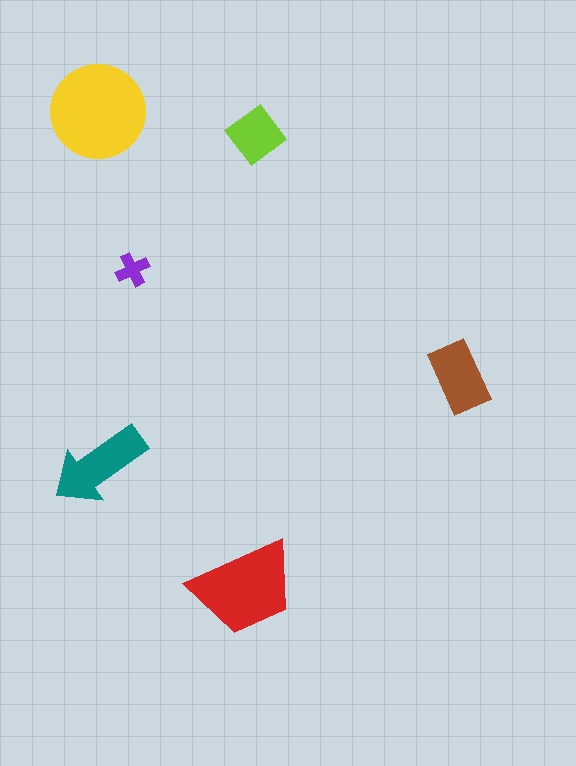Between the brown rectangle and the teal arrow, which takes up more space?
The teal arrow.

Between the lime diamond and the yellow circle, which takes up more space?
The yellow circle.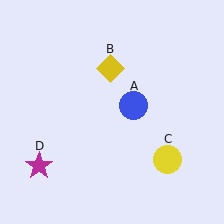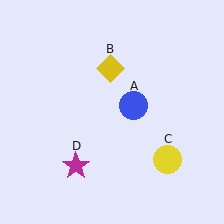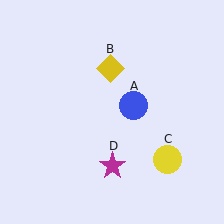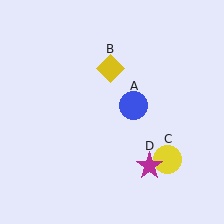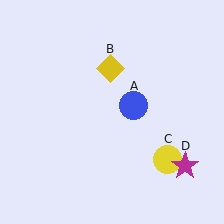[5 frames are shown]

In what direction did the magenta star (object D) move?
The magenta star (object D) moved right.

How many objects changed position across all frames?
1 object changed position: magenta star (object D).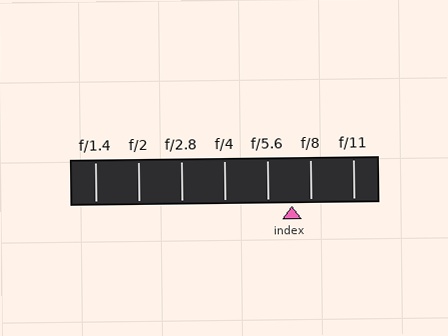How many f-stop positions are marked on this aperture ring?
There are 7 f-stop positions marked.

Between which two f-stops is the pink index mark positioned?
The index mark is between f/5.6 and f/8.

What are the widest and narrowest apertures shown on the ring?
The widest aperture shown is f/1.4 and the narrowest is f/11.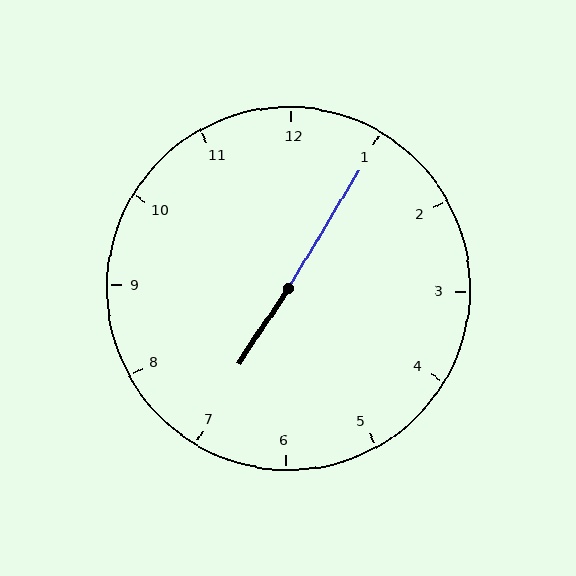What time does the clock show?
7:05.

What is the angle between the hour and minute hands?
Approximately 178 degrees.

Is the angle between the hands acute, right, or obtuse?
It is obtuse.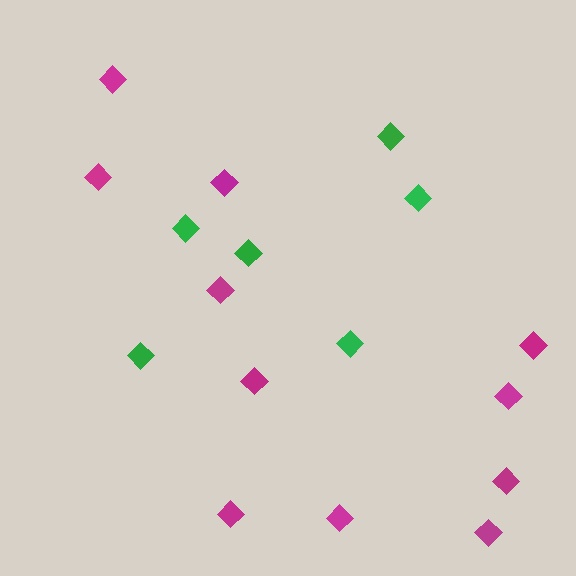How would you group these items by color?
There are 2 groups: one group of green diamonds (6) and one group of magenta diamonds (11).